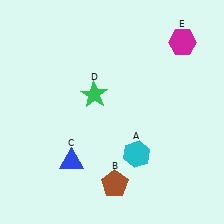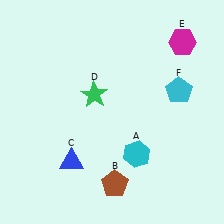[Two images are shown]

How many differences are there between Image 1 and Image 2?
There is 1 difference between the two images.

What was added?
A cyan pentagon (F) was added in Image 2.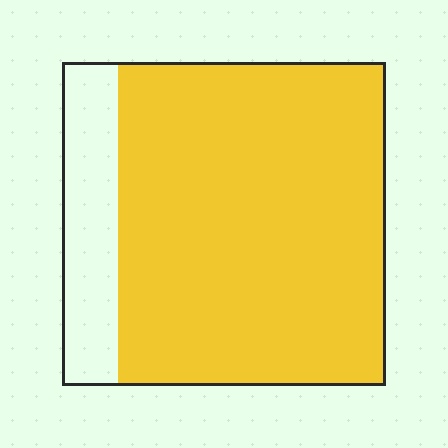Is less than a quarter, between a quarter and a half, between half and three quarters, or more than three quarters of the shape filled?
More than three quarters.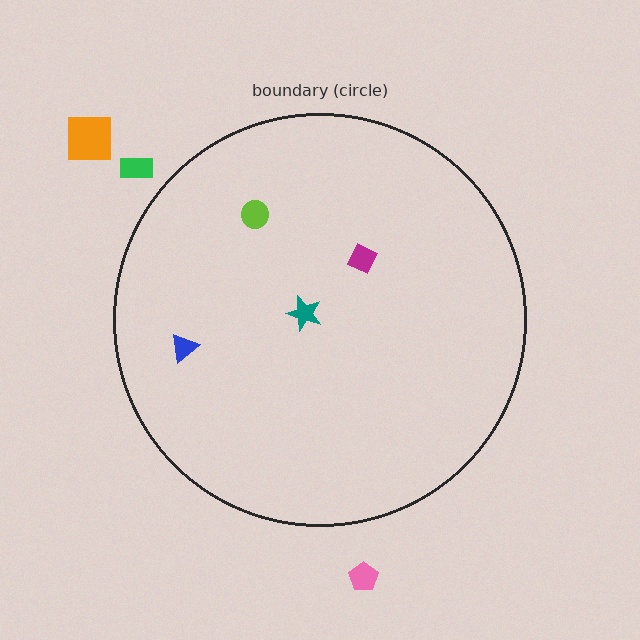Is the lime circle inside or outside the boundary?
Inside.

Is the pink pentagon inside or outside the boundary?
Outside.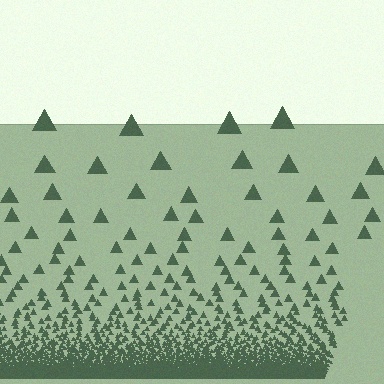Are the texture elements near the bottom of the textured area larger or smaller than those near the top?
Smaller. The gradient is inverted — elements near the bottom are smaller and denser.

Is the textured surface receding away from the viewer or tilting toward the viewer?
The surface appears to tilt toward the viewer. Texture elements get larger and sparser toward the top.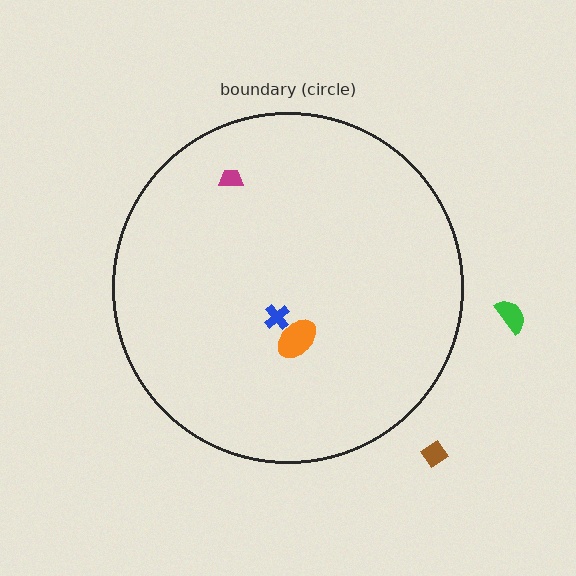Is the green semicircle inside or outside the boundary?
Outside.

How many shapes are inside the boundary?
3 inside, 2 outside.